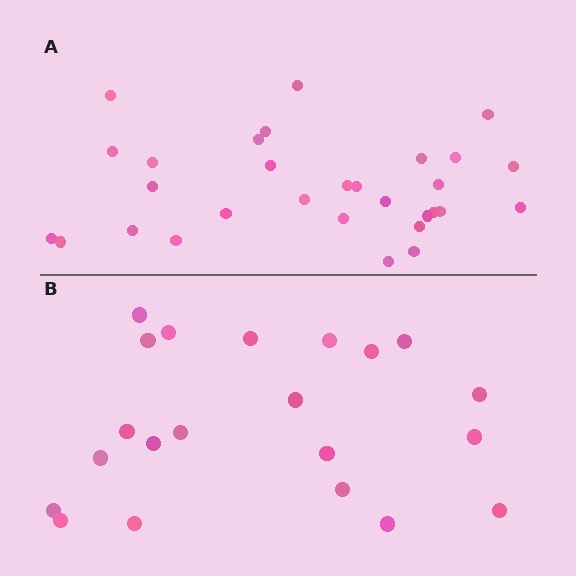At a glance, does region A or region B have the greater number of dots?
Region A (the top region) has more dots.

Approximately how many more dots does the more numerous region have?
Region A has roughly 8 or so more dots than region B.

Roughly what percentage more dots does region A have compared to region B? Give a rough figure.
About 45% more.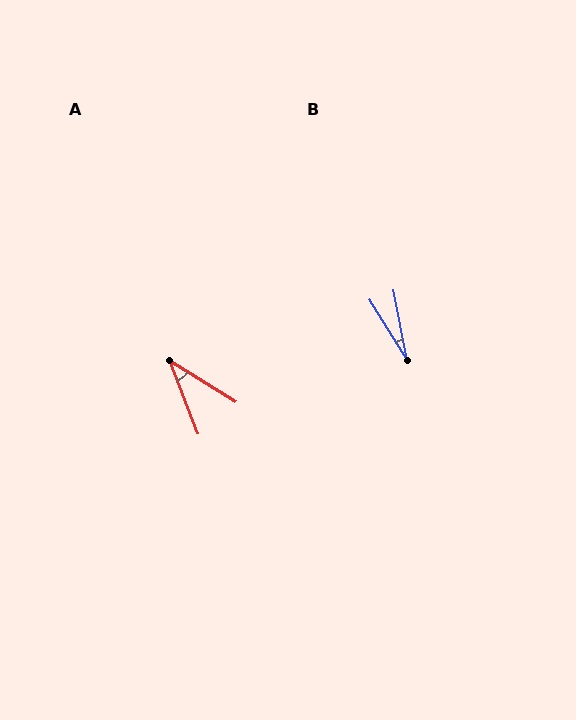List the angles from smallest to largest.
B (20°), A (37°).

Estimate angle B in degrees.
Approximately 20 degrees.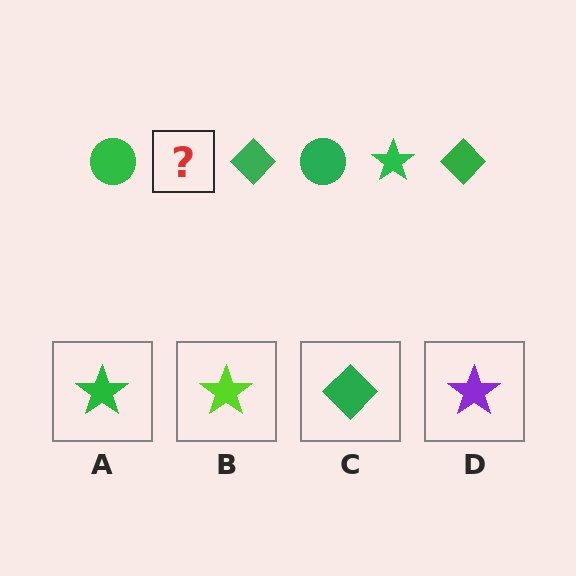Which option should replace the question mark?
Option A.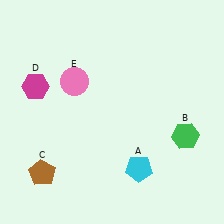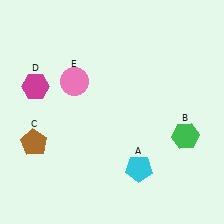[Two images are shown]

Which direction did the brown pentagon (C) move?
The brown pentagon (C) moved up.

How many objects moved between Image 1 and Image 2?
1 object moved between the two images.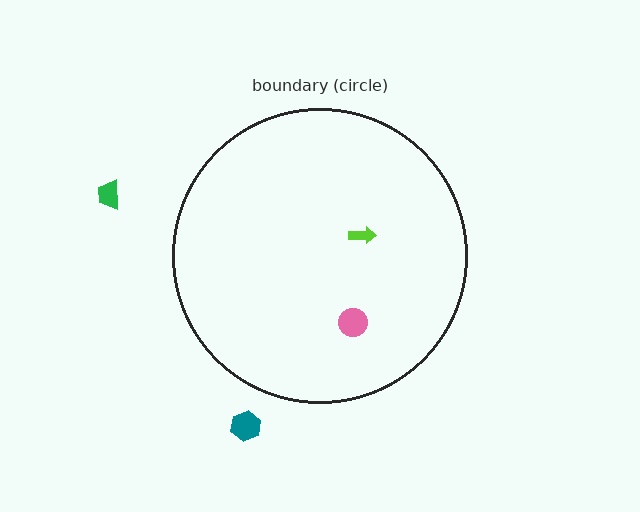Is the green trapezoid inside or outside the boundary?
Outside.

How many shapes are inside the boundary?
2 inside, 2 outside.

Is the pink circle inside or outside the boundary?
Inside.